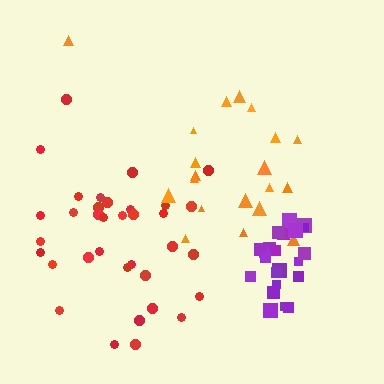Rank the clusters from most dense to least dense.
purple, red, orange.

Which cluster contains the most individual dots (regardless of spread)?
Red (35).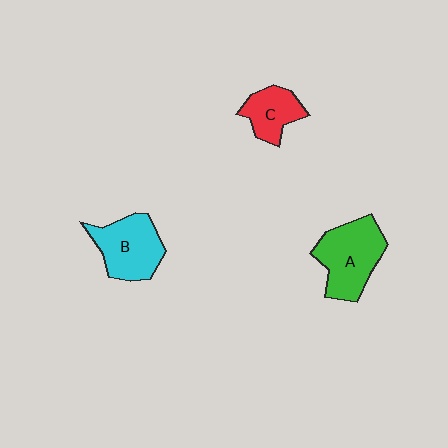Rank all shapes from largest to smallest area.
From largest to smallest: A (green), B (cyan), C (red).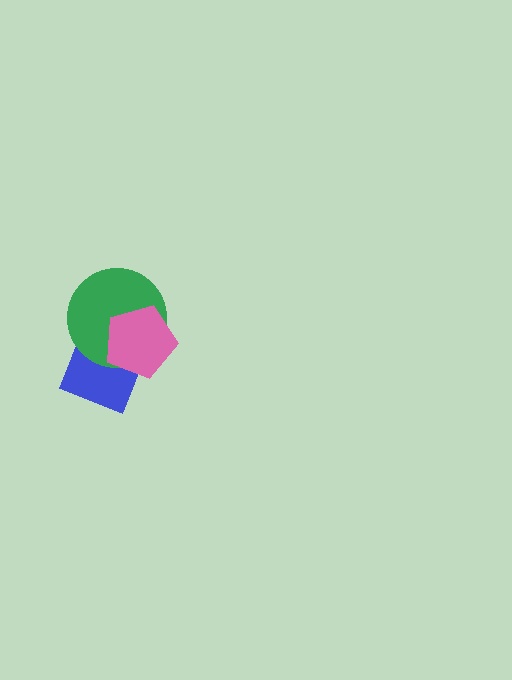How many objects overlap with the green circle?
2 objects overlap with the green circle.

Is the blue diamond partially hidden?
Yes, it is partially covered by another shape.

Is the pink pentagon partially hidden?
No, no other shape covers it.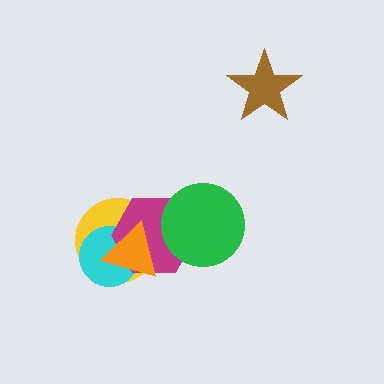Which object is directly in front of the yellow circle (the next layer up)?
The cyan circle is directly in front of the yellow circle.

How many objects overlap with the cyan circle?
3 objects overlap with the cyan circle.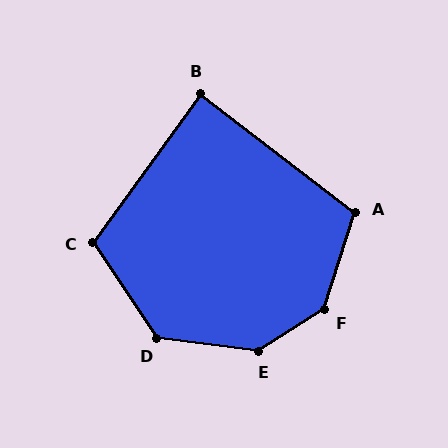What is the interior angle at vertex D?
Approximately 131 degrees (obtuse).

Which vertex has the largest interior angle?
E, at approximately 140 degrees.